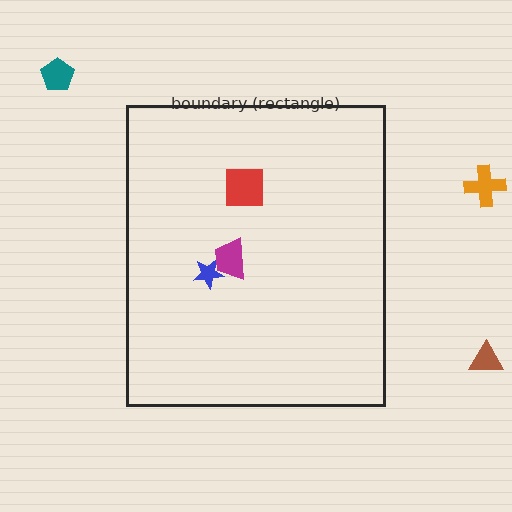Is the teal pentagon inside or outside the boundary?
Outside.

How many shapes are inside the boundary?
3 inside, 3 outside.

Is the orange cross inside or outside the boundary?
Outside.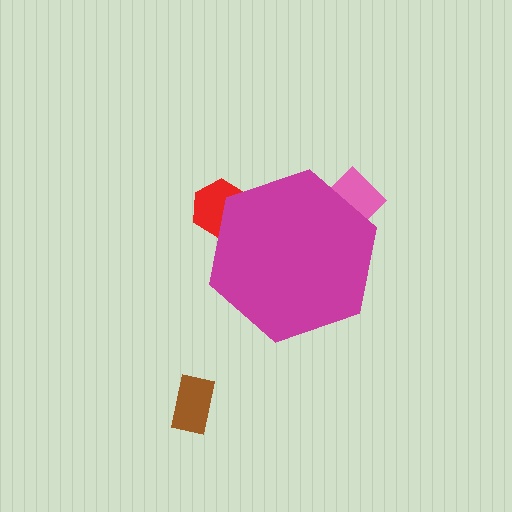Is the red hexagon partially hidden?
Yes, the red hexagon is partially hidden behind the magenta hexagon.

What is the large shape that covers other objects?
A magenta hexagon.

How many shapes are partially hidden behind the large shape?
2 shapes are partially hidden.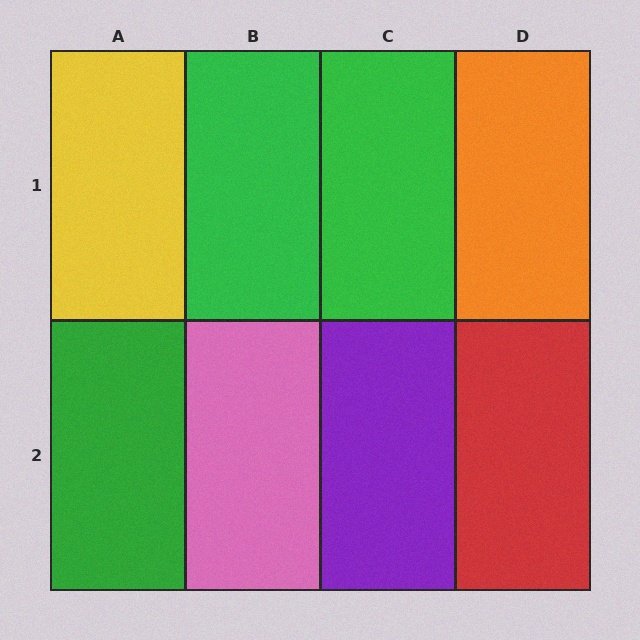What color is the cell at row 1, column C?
Green.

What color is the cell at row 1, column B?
Green.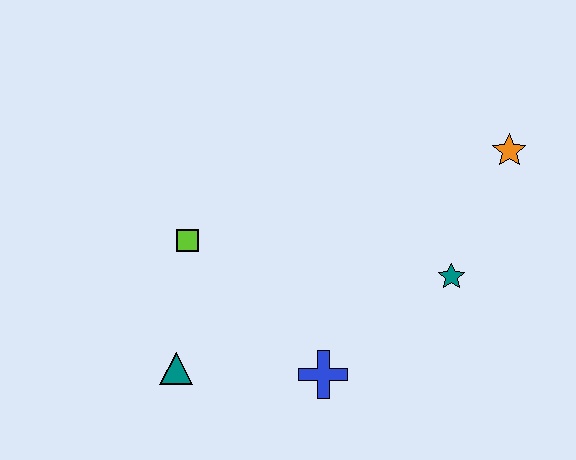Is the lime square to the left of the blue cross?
Yes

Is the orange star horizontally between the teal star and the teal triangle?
No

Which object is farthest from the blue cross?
The orange star is farthest from the blue cross.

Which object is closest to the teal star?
The orange star is closest to the teal star.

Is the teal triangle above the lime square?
No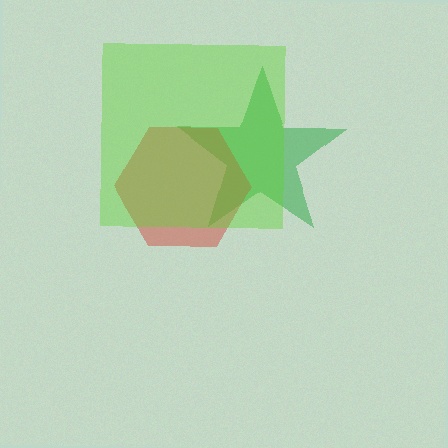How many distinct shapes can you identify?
There are 3 distinct shapes: a green star, a red hexagon, a lime square.